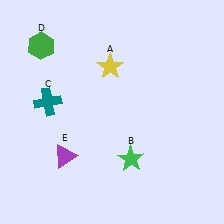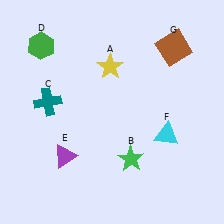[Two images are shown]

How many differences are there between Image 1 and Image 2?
There are 2 differences between the two images.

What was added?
A cyan triangle (F), a brown square (G) were added in Image 2.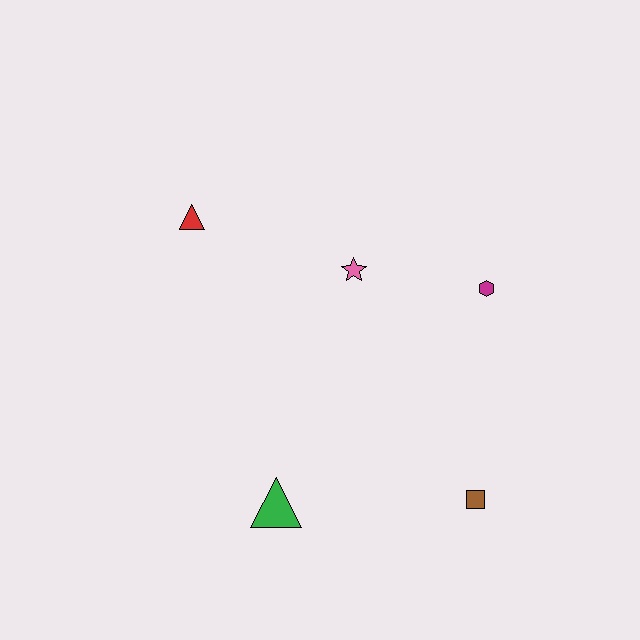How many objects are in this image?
There are 5 objects.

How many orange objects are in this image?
There are no orange objects.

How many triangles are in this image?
There are 2 triangles.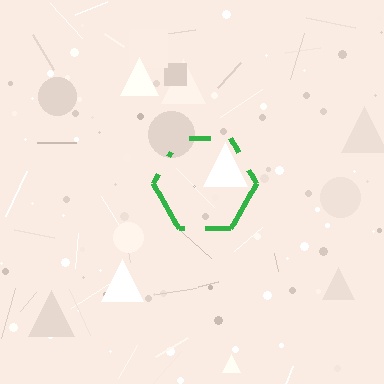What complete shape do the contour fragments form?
The contour fragments form a hexagon.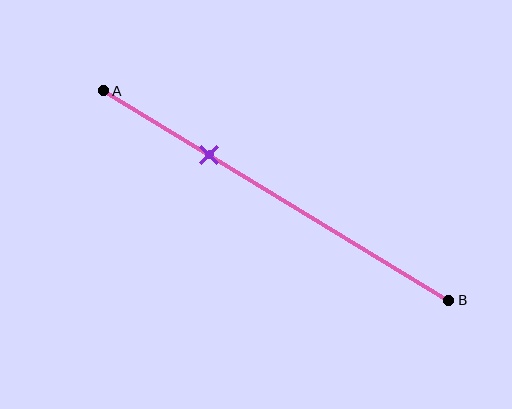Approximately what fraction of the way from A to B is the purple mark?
The purple mark is approximately 30% of the way from A to B.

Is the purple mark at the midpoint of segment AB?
No, the mark is at about 30% from A, not at the 50% midpoint.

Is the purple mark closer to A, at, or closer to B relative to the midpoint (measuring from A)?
The purple mark is closer to point A than the midpoint of segment AB.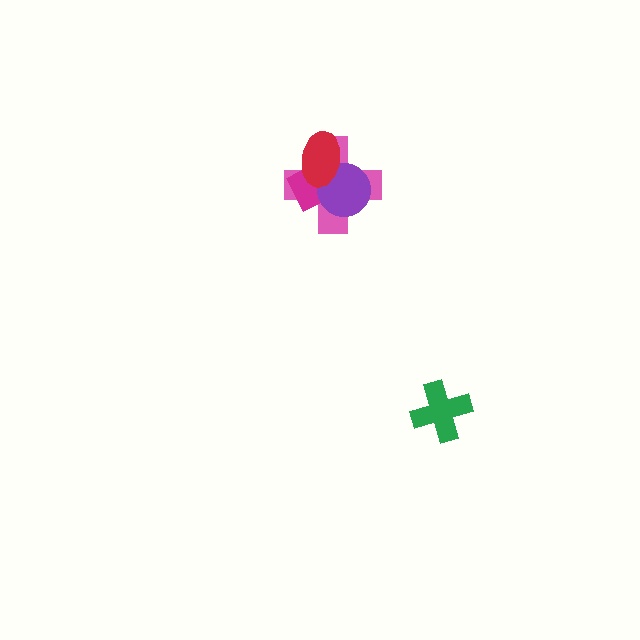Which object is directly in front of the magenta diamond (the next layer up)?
The purple circle is directly in front of the magenta diamond.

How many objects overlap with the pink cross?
3 objects overlap with the pink cross.